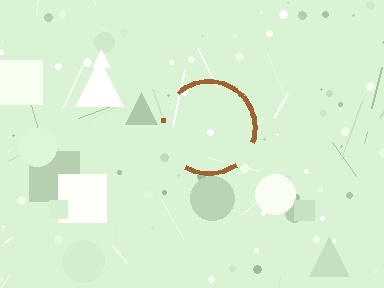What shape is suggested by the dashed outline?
The dashed outline suggests a circle.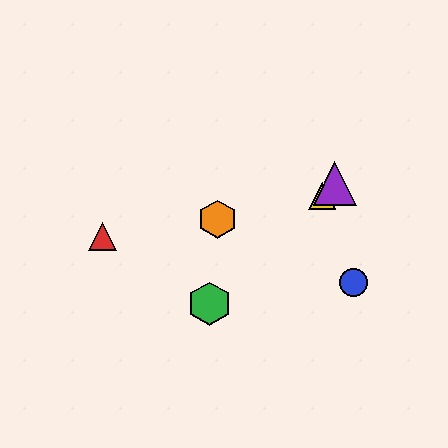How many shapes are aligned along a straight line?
3 shapes (the green hexagon, the yellow triangle, the purple triangle) are aligned along a straight line.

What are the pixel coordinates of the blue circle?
The blue circle is at (354, 283).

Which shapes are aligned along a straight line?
The green hexagon, the yellow triangle, the purple triangle are aligned along a straight line.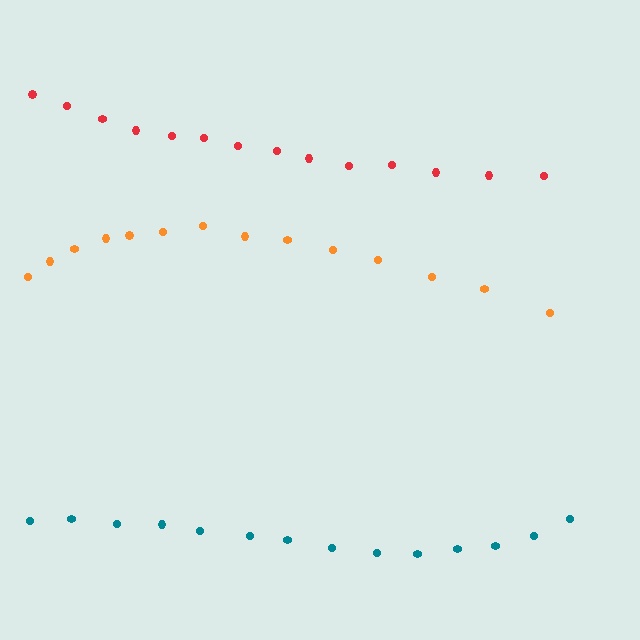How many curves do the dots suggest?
There are 3 distinct paths.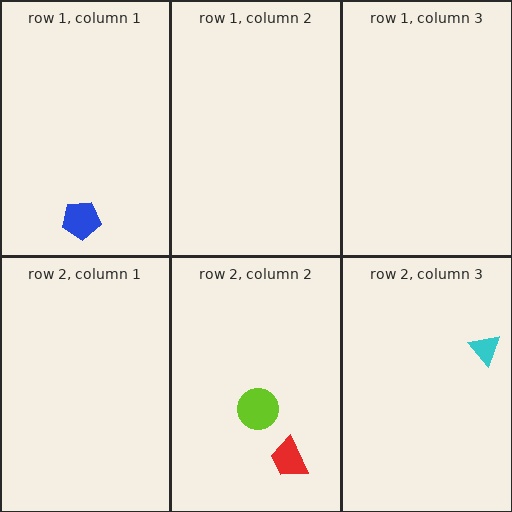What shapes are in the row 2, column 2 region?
The lime circle, the red trapezoid.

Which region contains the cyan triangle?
The row 2, column 3 region.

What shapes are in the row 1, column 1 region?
The blue pentagon.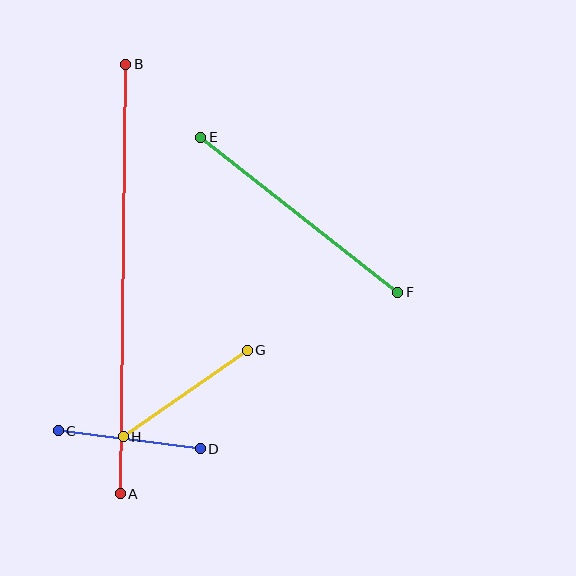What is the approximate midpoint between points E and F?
The midpoint is at approximately (299, 215) pixels.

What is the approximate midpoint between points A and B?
The midpoint is at approximately (123, 279) pixels.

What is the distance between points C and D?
The distance is approximately 143 pixels.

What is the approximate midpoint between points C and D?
The midpoint is at approximately (129, 440) pixels.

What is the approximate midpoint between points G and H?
The midpoint is at approximately (185, 393) pixels.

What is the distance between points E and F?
The distance is approximately 251 pixels.